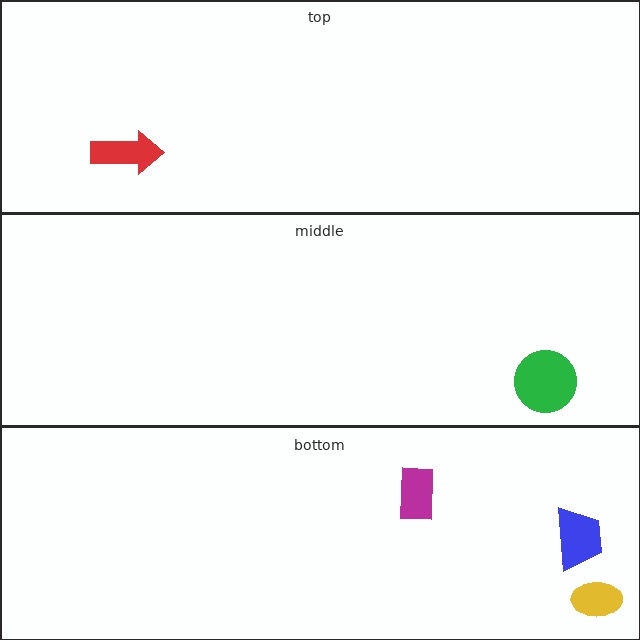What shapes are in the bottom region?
The blue trapezoid, the magenta rectangle, the yellow ellipse.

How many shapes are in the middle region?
1.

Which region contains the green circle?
The middle region.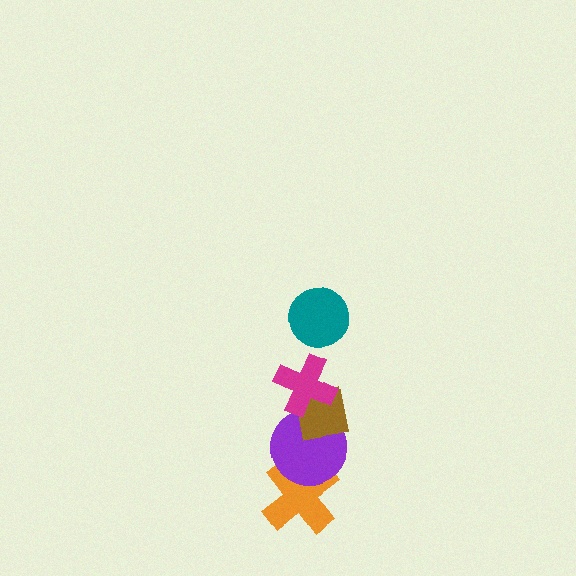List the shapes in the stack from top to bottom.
From top to bottom: the teal circle, the magenta cross, the brown square, the purple circle, the orange cross.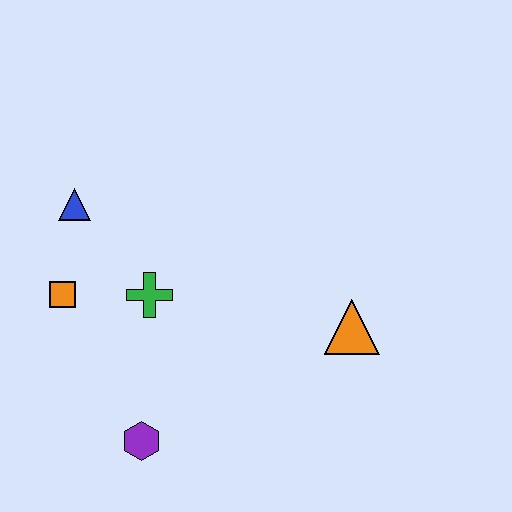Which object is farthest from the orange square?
The orange triangle is farthest from the orange square.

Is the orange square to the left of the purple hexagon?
Yes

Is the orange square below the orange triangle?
No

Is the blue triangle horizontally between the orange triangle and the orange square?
Yes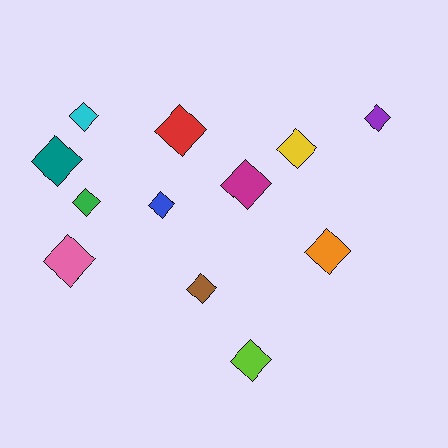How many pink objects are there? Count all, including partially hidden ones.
There is 1 pink object.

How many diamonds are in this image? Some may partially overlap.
There are 12 diamonds.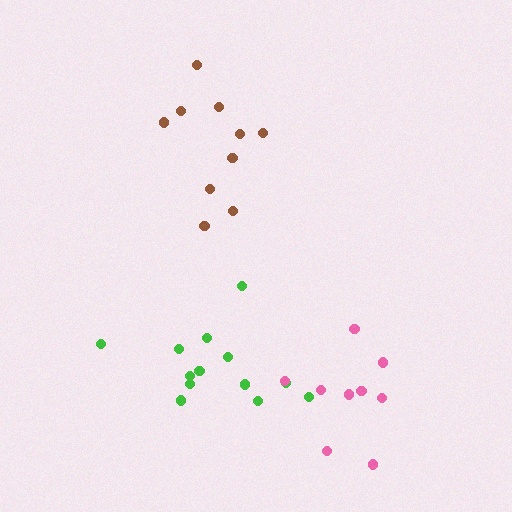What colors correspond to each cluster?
The clusters are colored: green, pink, brown.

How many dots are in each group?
Group 1: 13 dots, Group 2: 9 dots, Group 3: 10 dots (32 total).